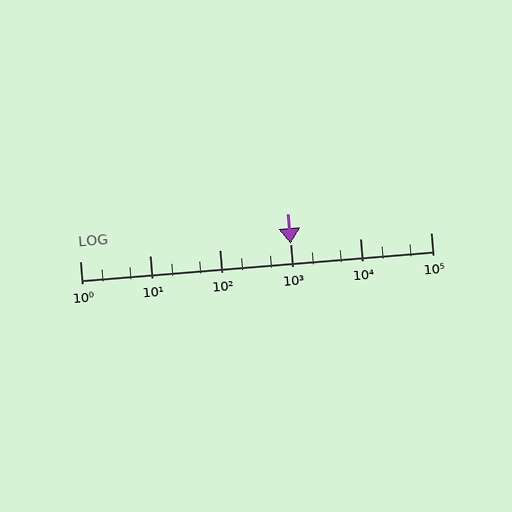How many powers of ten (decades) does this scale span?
The scale spans 5 decades, from 1 to 100000.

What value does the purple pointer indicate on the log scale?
The pointer indicates approximately 1000.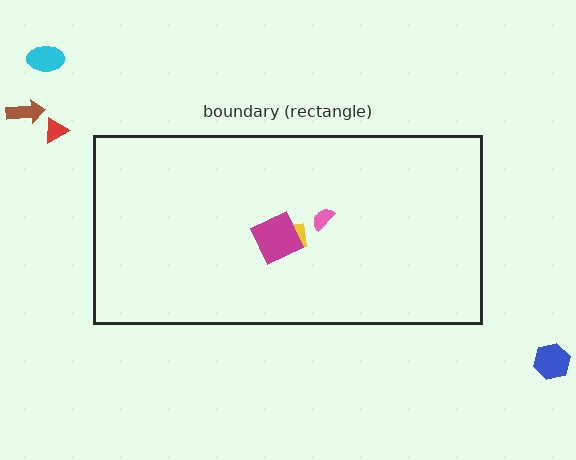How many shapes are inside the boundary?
3 inside, 4 outside.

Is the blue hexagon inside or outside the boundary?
Outside.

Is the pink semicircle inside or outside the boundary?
Inside.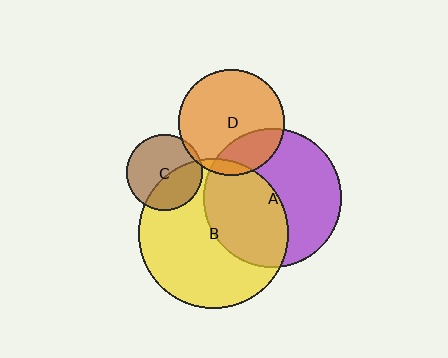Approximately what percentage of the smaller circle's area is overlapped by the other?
Approximately 5%.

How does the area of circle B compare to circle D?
Approximately 2.0 times.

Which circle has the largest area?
Circle B (yellow).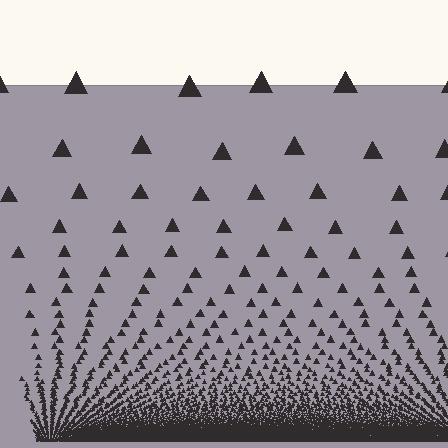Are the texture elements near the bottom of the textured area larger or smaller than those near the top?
Smaller. The gradient is inverted — elements near the bottom are smaller and denser.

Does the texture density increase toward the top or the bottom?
Density increases toward the bottom.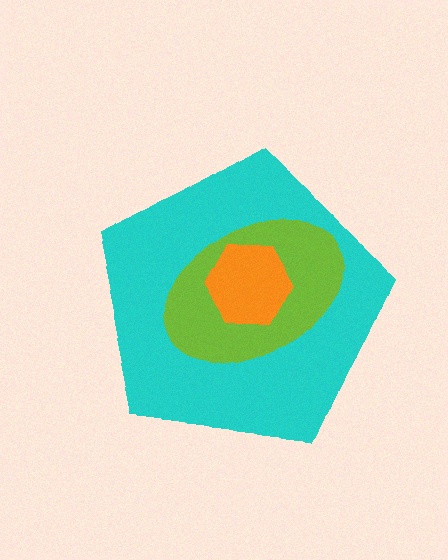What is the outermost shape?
The cyan pentagon.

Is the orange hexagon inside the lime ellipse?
Yes.